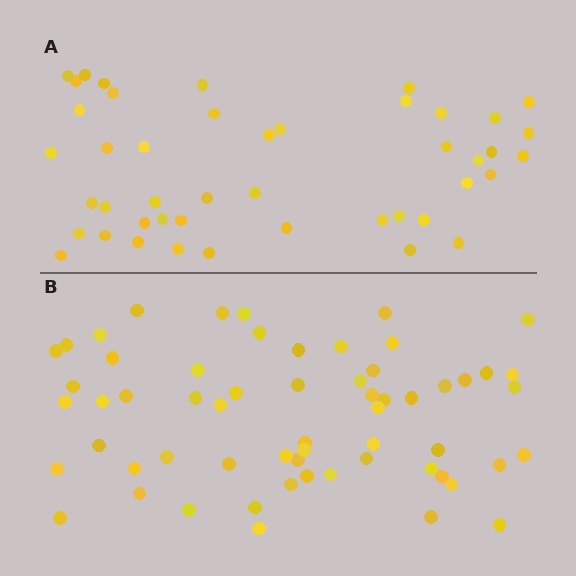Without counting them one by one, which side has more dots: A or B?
Region B (the bottom region) has more dots.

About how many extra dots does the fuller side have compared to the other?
Region B has approximately 15 more dots than region A.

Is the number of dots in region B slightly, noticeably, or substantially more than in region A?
Region B has noticeably more, but not dramatically so. The ratio is roughly 1.3 to 1.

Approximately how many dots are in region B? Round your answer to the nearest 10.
About 60 dots.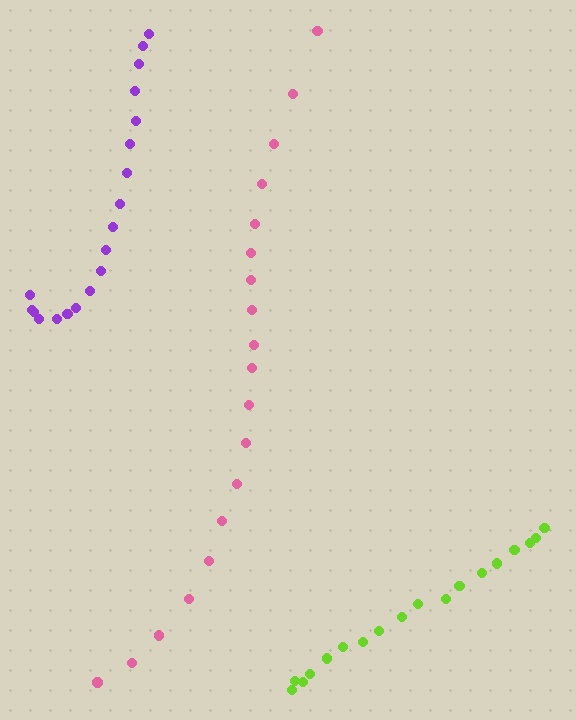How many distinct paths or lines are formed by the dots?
There are 3 distinct paths.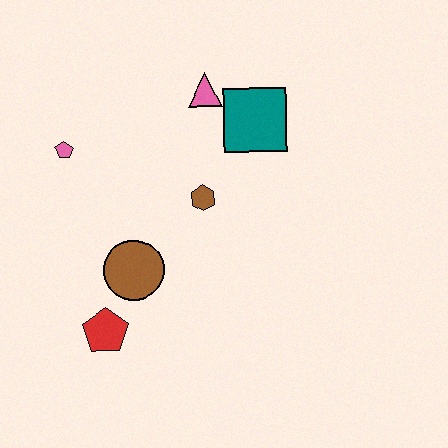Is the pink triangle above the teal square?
Yes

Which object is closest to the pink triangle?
The teal square is closest to the pink triangle.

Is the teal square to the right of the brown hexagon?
Yes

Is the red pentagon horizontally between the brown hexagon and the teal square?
No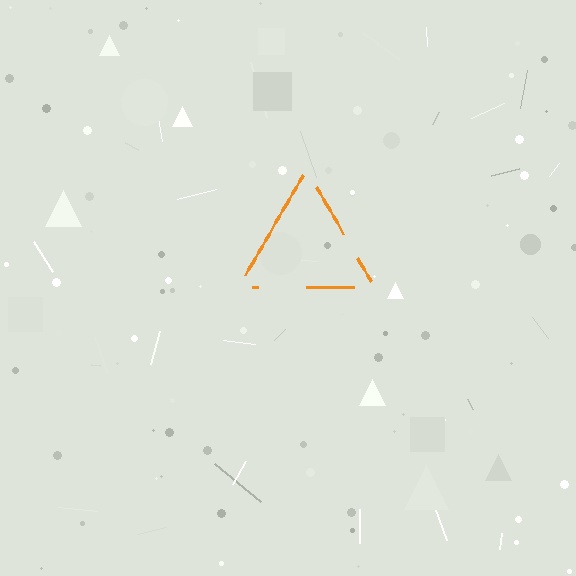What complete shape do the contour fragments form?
The contour fragments form a triangle.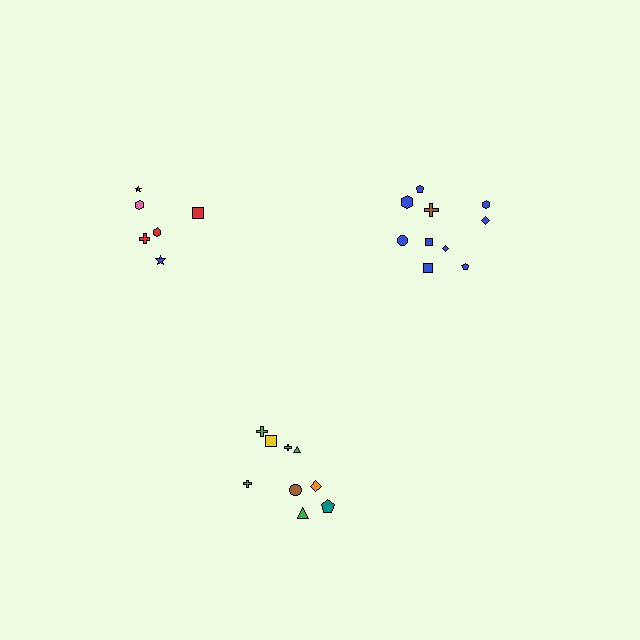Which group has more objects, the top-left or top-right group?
The top-right group.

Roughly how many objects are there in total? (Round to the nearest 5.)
Roughly 25 objects in total.